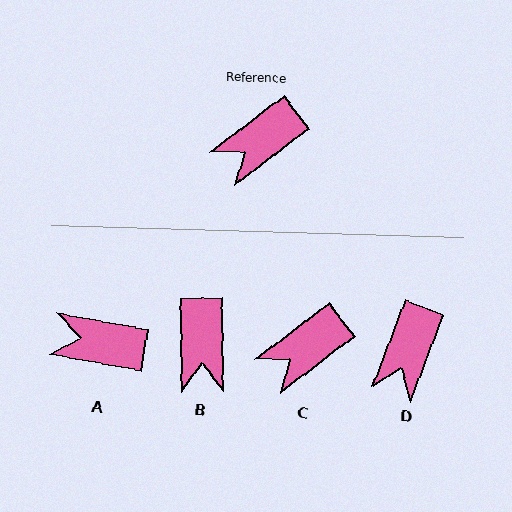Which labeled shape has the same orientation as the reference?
C.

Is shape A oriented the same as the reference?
No, it is off by about 47 degrees.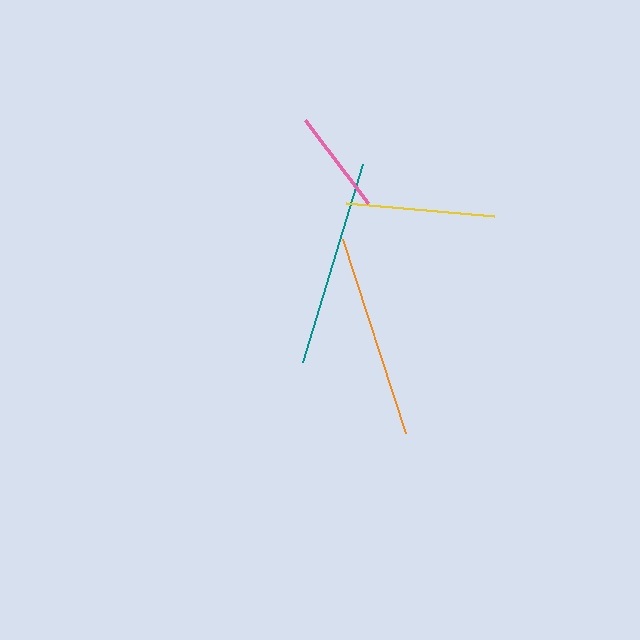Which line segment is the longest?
The teal line is the longest at approximately 207 pixels.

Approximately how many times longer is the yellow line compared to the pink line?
The yellow line is approximately 1.4 times the length of the pink line.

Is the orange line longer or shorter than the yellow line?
The orange line is longer than the yellow line.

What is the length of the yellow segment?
The yellow segment is approximately 149 pixels long.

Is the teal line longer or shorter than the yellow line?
The teal line is longer than the yellow line.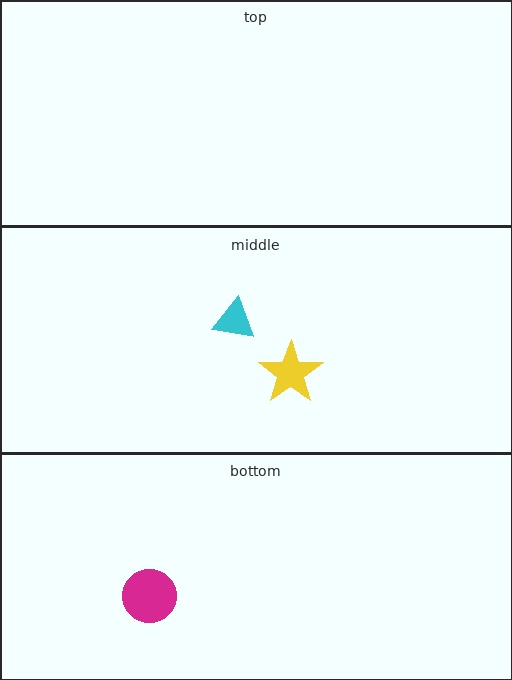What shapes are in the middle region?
The cyan triangle, the yellow star.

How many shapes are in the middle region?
2.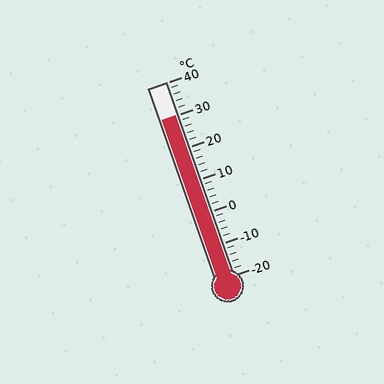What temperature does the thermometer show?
The thermometer shows approximately 30°C.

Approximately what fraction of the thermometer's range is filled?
The thermometer is filled to approximately 85% of its range.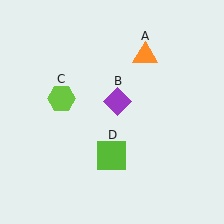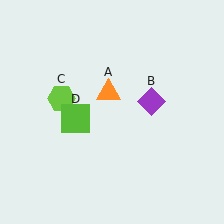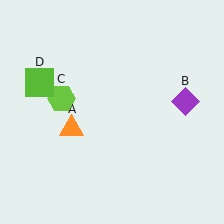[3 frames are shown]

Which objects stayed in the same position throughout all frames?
Lime hexagon (object C) remained stationary.